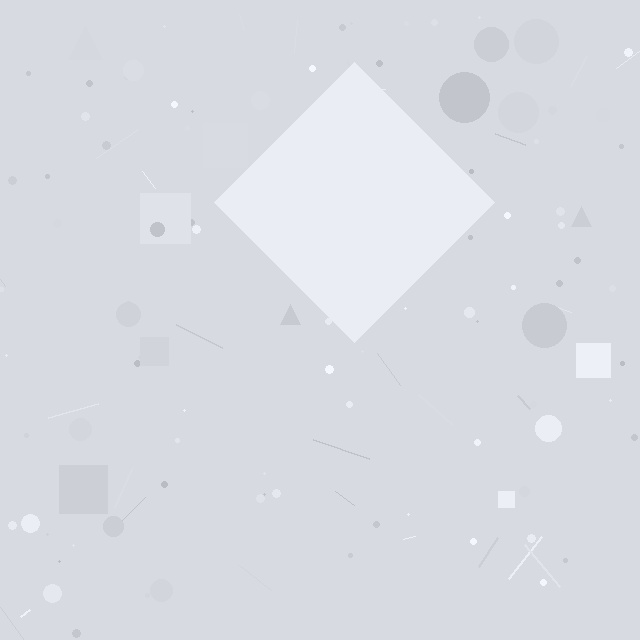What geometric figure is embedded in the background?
A diamond is embedded in the background.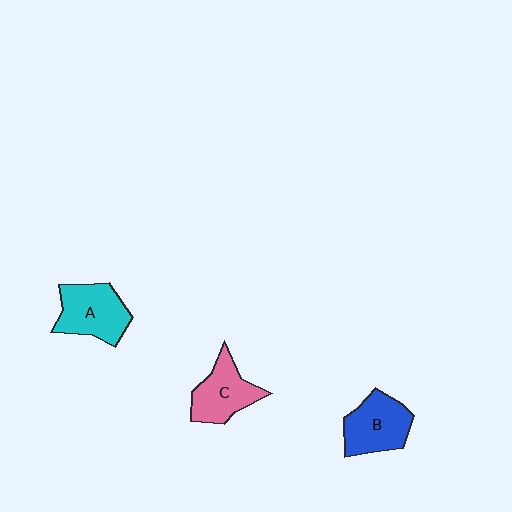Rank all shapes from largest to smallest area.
From largest to smallest: A (cyan), B (blue), C (pink).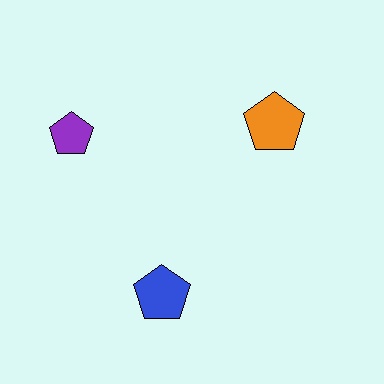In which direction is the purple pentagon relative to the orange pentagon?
The purple pentagon is to the left of the orange pentagon.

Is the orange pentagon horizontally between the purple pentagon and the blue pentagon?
No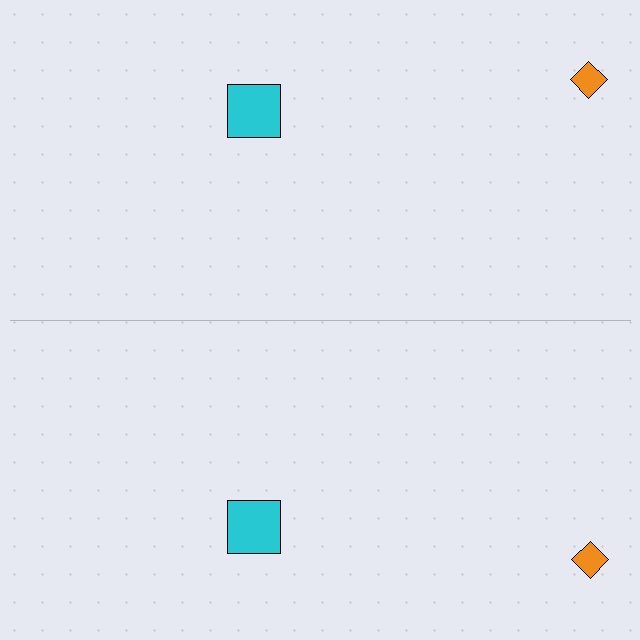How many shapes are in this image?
There are 4 shapes in this image.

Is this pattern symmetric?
Yes, this pattern has bilateral (reflection) symmetry.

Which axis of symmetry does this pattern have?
The pattern has a horizontal axis of symmetry running through the center of the image.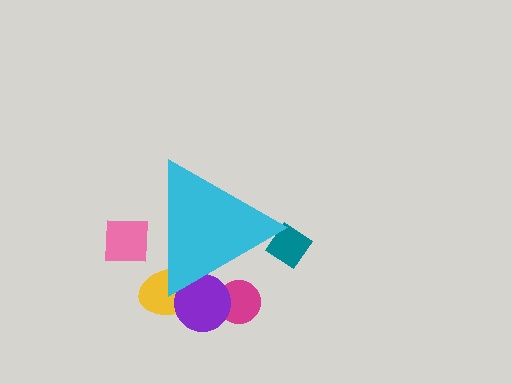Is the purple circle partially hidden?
Yes, the purple circle is partially hidden behind the cyan triangle.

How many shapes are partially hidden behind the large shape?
5 shapes are partially hidden.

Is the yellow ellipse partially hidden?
Yes, the yellow ellipse is partially hidden behind the cyan triangle.